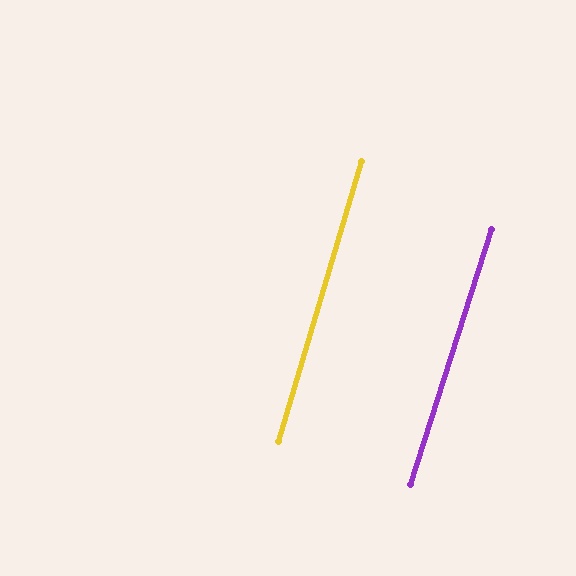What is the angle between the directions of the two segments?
Approximately 1 degree.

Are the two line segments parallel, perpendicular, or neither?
Parallel — their directions differ by only 0.9°.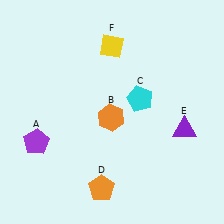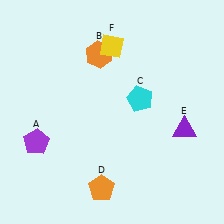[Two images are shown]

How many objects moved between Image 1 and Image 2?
1 object moved between the two images.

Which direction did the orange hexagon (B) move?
The orange hexagon (B) moved up.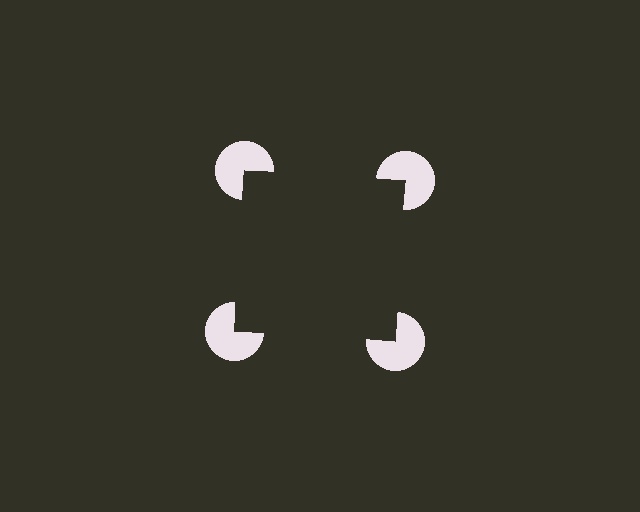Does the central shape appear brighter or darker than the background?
It typically appears slightly darker than the background, even though no actual brightness change is drawn.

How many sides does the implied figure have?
4 sides.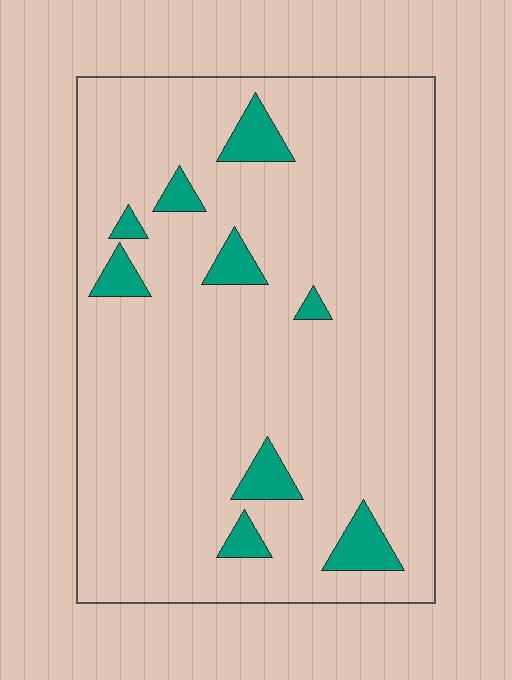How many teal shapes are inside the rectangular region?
9.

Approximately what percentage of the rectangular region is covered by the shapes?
Approximately 10%.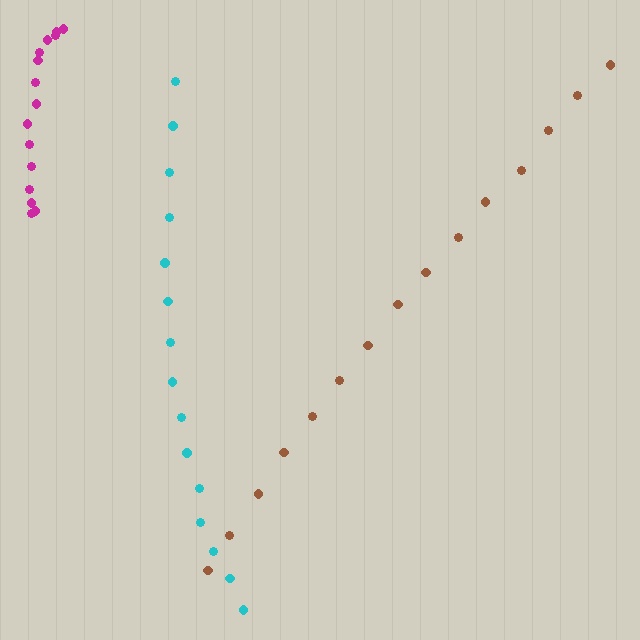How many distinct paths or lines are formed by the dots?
There are 3 distinct paths.